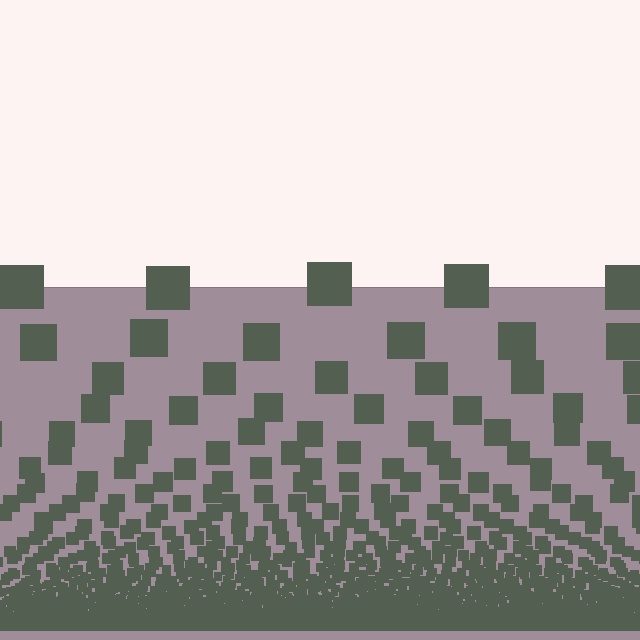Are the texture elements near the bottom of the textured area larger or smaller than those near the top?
Smaller. The gradient is inverted — elements near the bottom are smaller and denser.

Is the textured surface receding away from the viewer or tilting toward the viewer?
The surface appears to tilt toward the viewer. Texture elements get larger and sparser toward the top.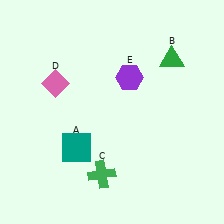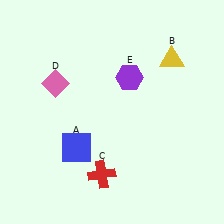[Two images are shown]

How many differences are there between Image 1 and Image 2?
There are 3 differences between the two images.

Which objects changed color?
A changed from teal to blue. B changed from green to yellow. C changed from green to red.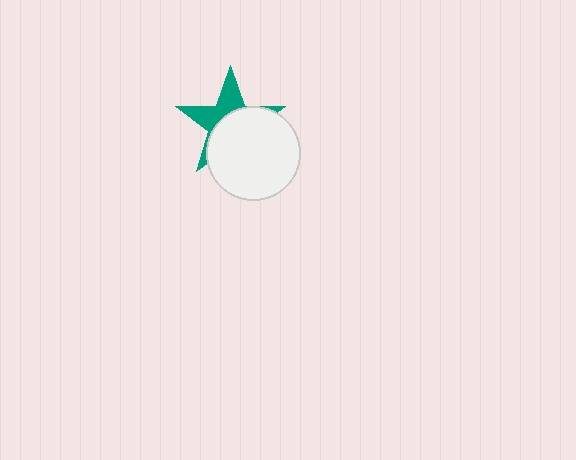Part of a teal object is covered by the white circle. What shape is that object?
It is a star.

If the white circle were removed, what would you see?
You would see the complete teal star.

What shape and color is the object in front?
The object in front is a white circle.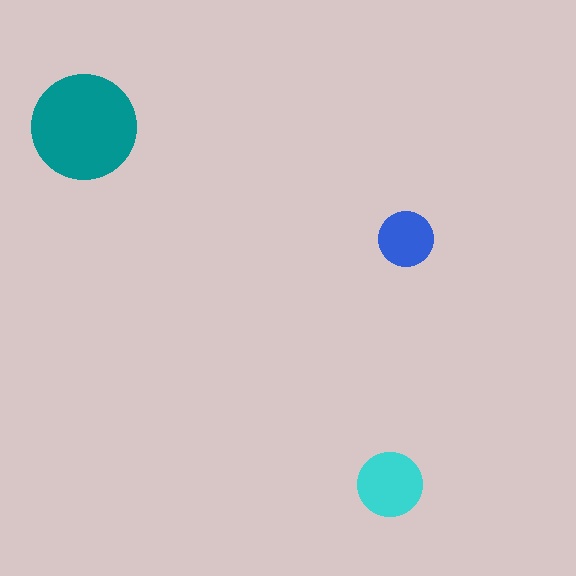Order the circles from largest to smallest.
the teal one, the cyan one, the blue one.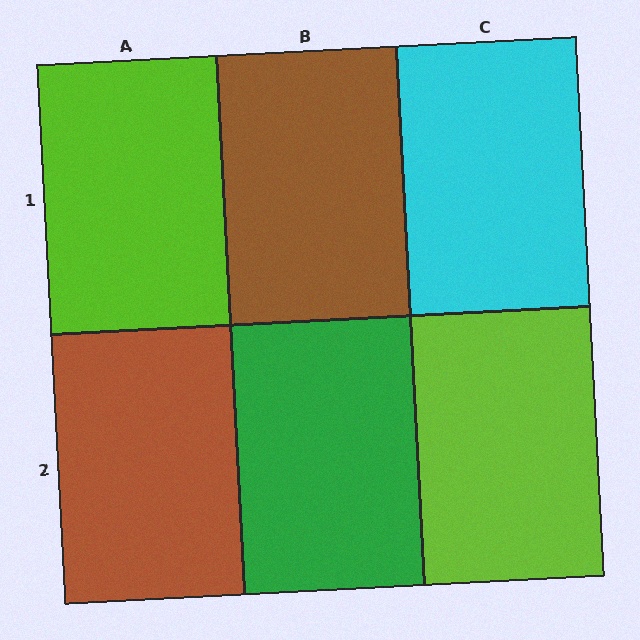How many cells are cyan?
1 cell is cyan.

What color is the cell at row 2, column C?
Lime.